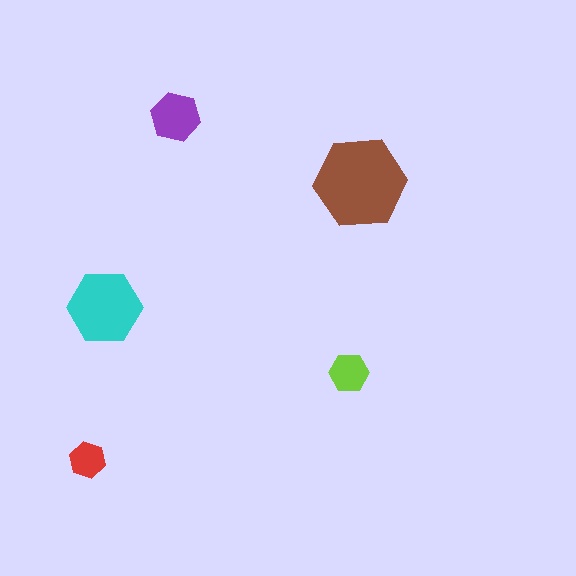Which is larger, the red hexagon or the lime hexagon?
The lime one.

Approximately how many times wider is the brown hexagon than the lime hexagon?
About 2.5 times wider.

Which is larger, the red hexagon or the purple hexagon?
The purple one.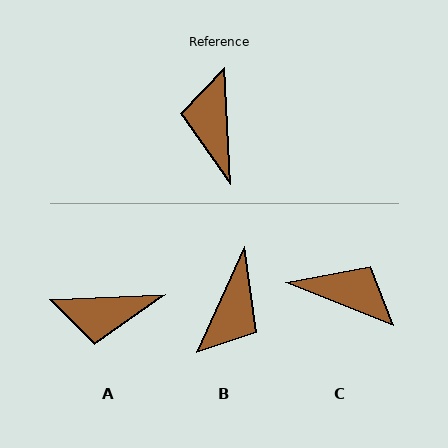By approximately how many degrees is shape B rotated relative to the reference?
Approximately 153 degrees counter-clockwise.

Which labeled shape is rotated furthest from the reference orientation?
B, about 153 degrees away.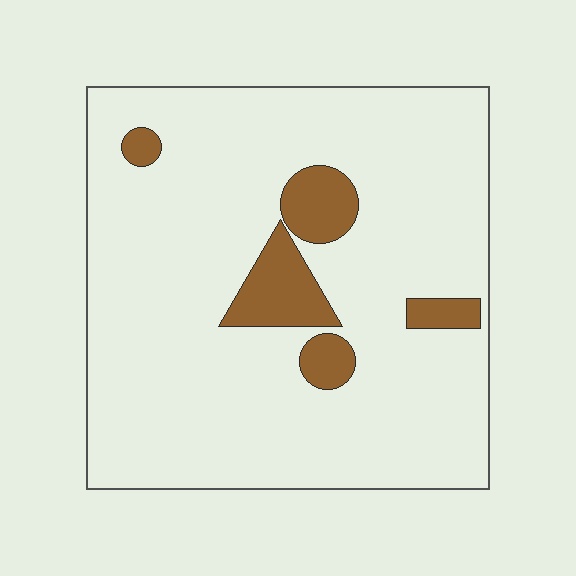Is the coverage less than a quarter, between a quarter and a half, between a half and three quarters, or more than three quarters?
Less than a quarter.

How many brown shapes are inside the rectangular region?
5.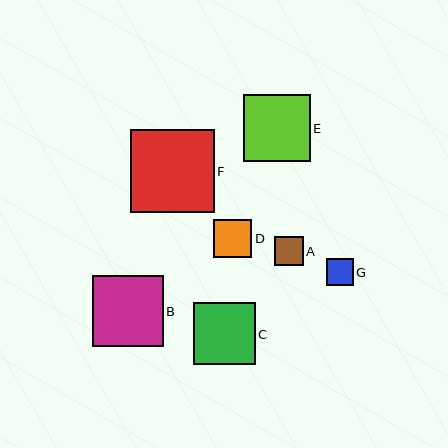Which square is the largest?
Square F is the largest with a size of approximately 83 pixels.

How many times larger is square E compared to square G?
Square E is approximately 2.5 times the size of square G.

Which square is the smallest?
Square G is the smallest with a size of approximately 26 pixels.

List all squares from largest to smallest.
From largest to smallest: F, B, E, C, D, A, G.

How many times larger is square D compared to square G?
Square D is approximately 1.4 times the size of square G.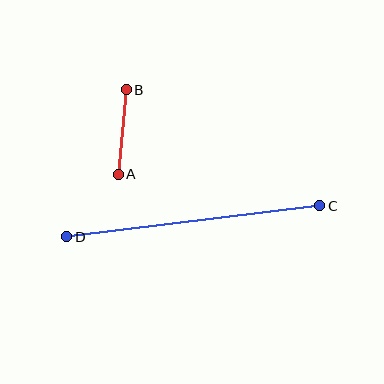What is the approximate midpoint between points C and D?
The midpoint is at approximately (193, 221) pixels.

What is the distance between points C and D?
The distance is approximately 255 pixels.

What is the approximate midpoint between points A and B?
The midpoint is at approximately (122, 132) pixels.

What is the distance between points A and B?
The distance is approximately 85 pixels.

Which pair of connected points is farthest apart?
Points C and D are farthest apart.